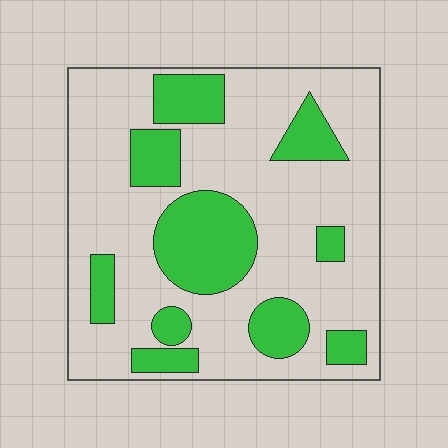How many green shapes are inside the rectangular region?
10.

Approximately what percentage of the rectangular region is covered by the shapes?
Approximately 30%.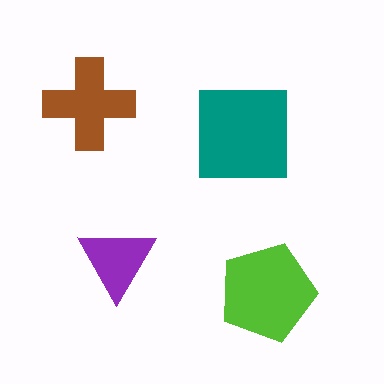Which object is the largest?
The teal square.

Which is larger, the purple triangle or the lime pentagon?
The lime pentagon.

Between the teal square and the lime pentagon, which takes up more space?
The teal square.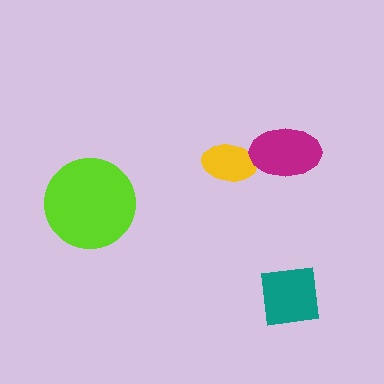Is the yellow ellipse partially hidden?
Yes, it is partially covered by another shape.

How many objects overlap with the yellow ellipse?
1 object overlaps with the yellow ellipse.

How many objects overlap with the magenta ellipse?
1 object overlaps with the magenta ellipse.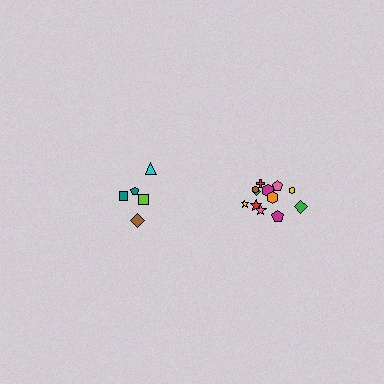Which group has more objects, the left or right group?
The right group.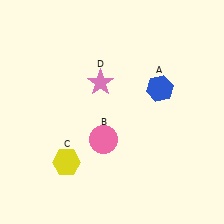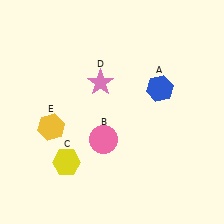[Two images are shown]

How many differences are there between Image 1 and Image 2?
There is 1 difference between the two images.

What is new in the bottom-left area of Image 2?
A yellow hexagon (E) was added in the bottom-left area of Image 2.